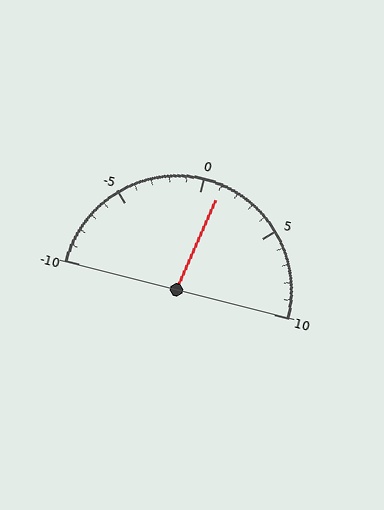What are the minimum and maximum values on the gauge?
The gauge ranges from -10 to 10.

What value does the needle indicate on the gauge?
The needle indicates approximately 1.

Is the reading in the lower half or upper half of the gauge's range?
The reading is in the upper half of the range (-10 to 10).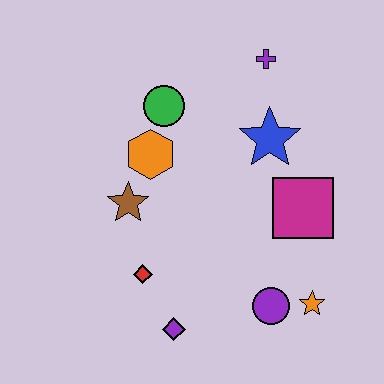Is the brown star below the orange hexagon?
Yes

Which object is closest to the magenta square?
The blue star is closest to the magenta square.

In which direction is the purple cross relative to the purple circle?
The purple cross is above the purple circle.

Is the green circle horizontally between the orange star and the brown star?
Yes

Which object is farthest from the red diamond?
The purple cross is farthest from the red diamond.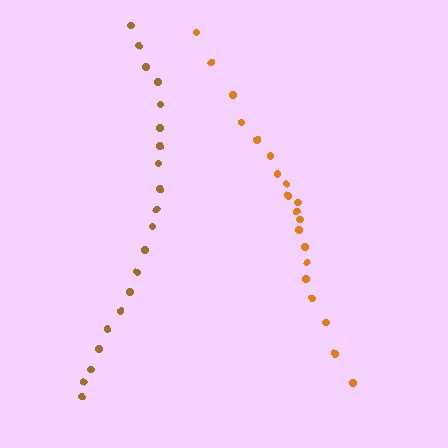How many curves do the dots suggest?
There are 2 distinct paths.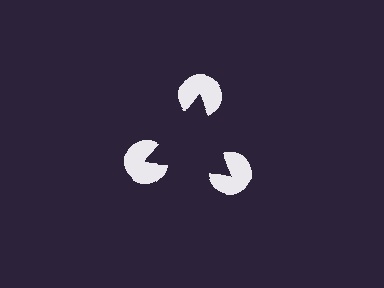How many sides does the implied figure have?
3 sides.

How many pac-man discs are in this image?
There are 3 — one at each vertex of the illusory triangle.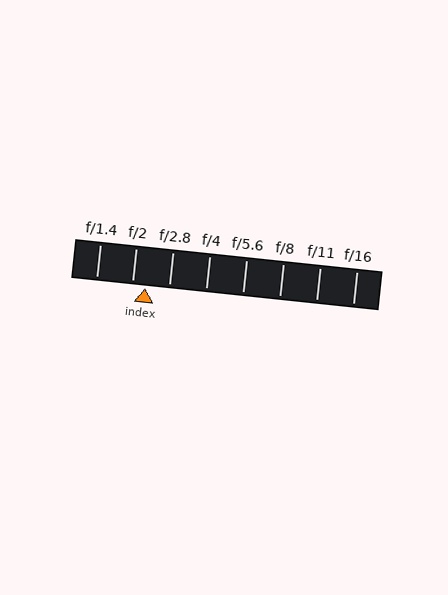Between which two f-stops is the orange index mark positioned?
The index mark is between f/2 and f/2.8.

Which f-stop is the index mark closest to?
The index mark is closest to f/2.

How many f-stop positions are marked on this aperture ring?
There are 8 f-stop positions marked.